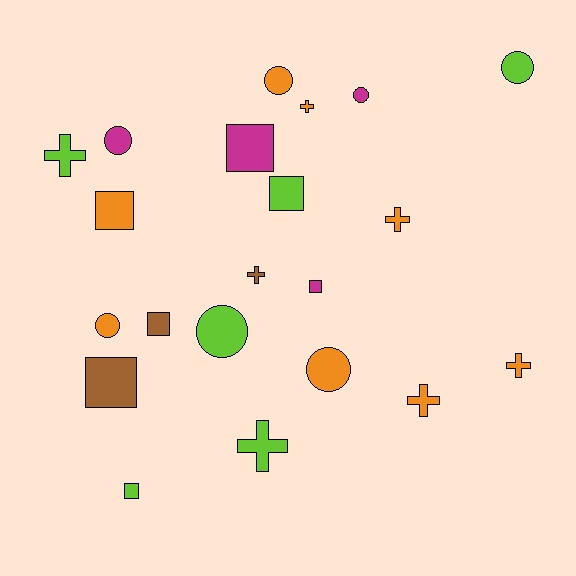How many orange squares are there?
There is 1 orange square.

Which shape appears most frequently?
Circle, with 7 objects.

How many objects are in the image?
There are 21 objects.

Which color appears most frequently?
Orange, with 8 objects.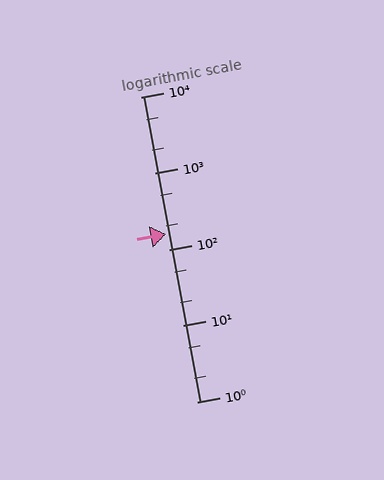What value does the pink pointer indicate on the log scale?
The pointer indicates approximately 160.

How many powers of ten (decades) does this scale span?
The scale spans 4 decades, from 1 to 10000.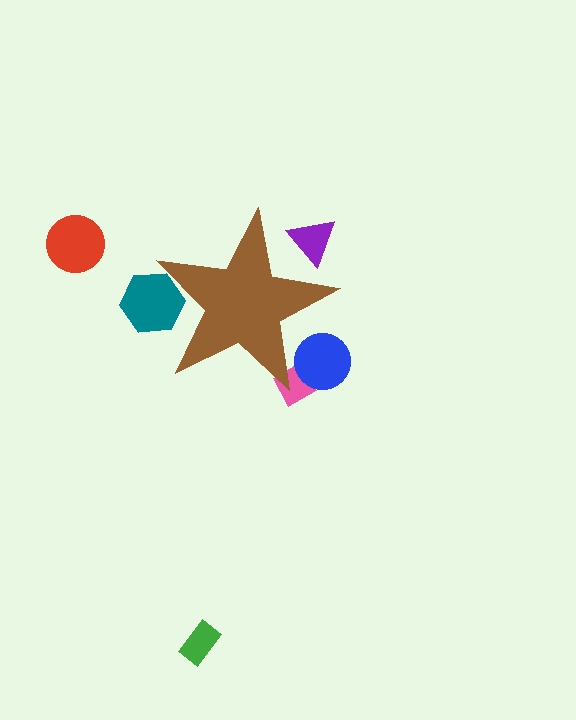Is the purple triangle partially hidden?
Yes, the purple triangle is partially hidden behind the brown star.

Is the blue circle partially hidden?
Yes, the blue circle is partially hidden behind the brown star.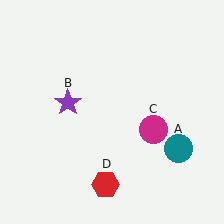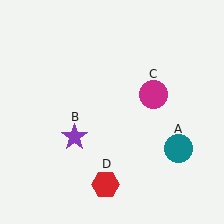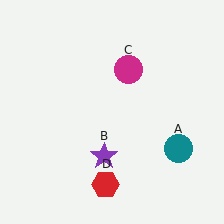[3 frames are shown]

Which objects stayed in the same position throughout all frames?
Teal circle (object A) and red hexagon (object D) remained stationary.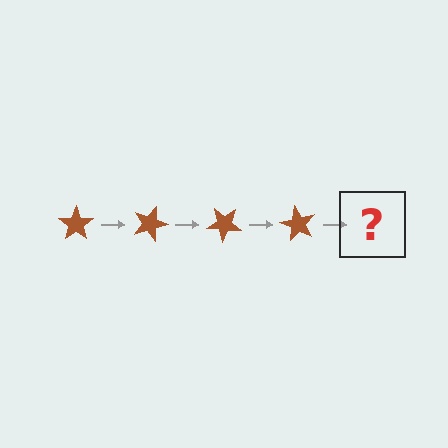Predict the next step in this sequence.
The next step is a brown star rotated 80 degrees.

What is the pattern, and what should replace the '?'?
The pattern is that the star rotates 20 degrees each step. The '?' should be a brown star rotated 80 degrees.